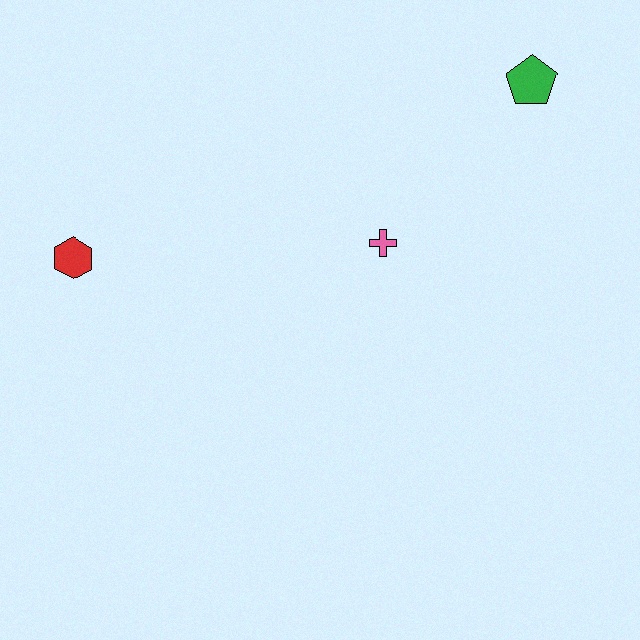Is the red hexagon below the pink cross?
Yes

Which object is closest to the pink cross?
The green pentagon is closest to the pink cross.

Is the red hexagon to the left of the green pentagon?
Yes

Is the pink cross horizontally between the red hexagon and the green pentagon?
Yes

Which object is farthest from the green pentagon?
The red hexagon is farthest from the green pentagon.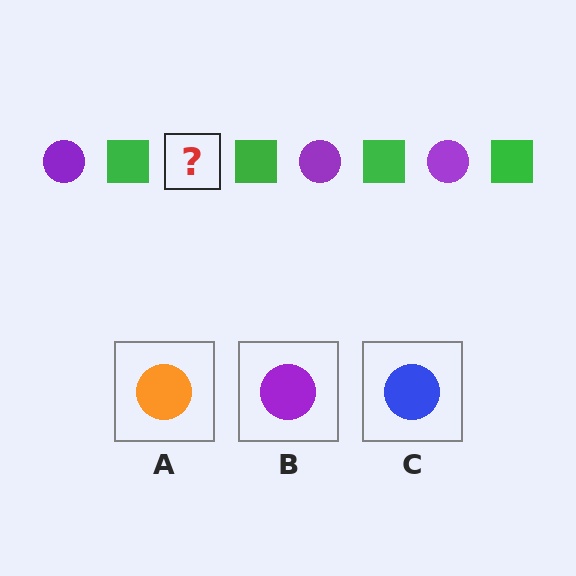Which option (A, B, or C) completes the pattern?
B.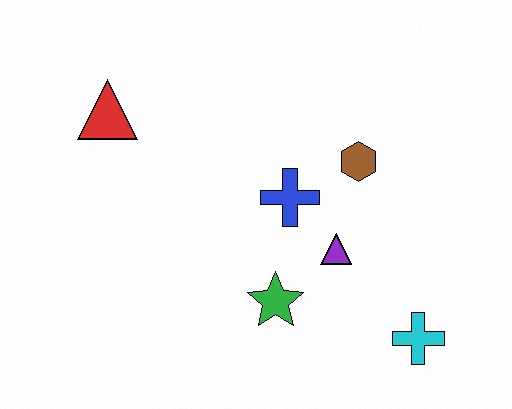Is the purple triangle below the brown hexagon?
Yes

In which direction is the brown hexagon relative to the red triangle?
The brown hexagon is to the right of the red triangle.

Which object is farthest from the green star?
The red triangle is farthest from the green star.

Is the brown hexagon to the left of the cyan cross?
Yes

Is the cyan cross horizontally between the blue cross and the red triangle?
No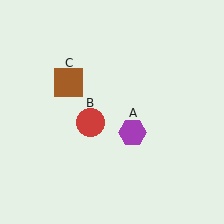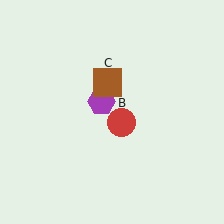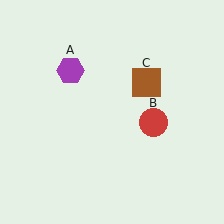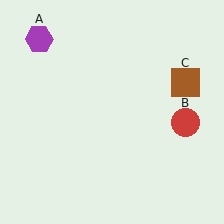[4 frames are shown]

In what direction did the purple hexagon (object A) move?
The purple hexagon (object A) moved up and to the left.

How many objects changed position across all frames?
3 objects changed position: purple hexagon (object A), red circle (object B), brown square (object C).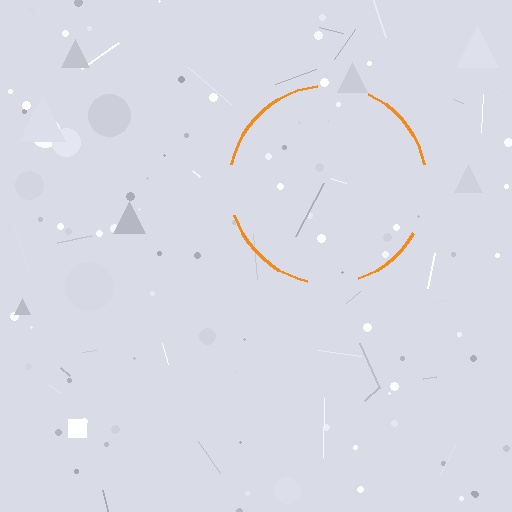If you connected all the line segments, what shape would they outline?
They would outline a circle.